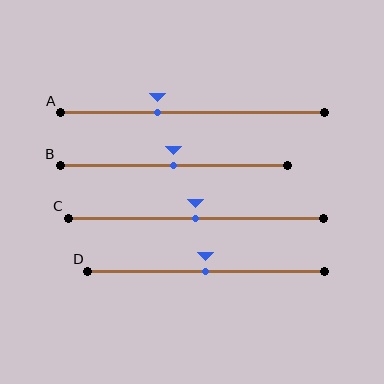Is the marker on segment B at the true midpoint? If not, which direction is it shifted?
Yes, the marker on segment B is at the true midpoint.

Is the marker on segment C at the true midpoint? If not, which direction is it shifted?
Yes, the marker on segment C is at the true midpoint.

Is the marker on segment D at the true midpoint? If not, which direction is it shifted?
Yes, the marker on segment D is at the true midpoint.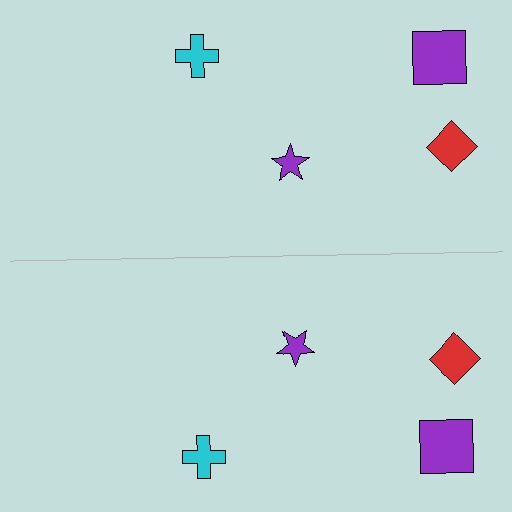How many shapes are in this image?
There are 8 shapes in this image.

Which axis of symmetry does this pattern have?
The pattern has a horizontal axis of symmetry running through the center of the image.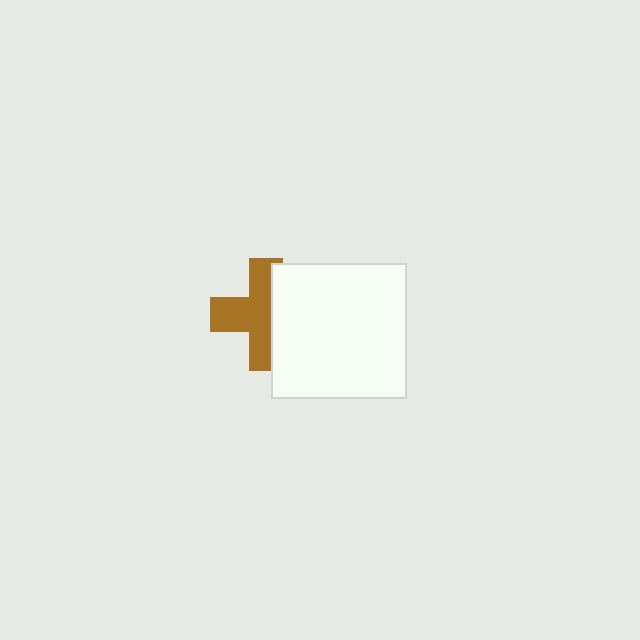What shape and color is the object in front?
The object in front is a white square.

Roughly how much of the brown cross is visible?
About half of it is visible (roughly 60%).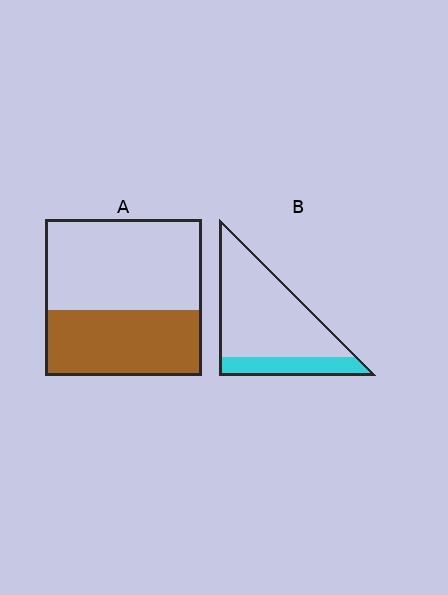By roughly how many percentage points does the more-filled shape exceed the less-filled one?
By roughly 20 percentage points (A over B).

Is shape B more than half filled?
No.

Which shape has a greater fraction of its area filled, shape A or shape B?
Shape A.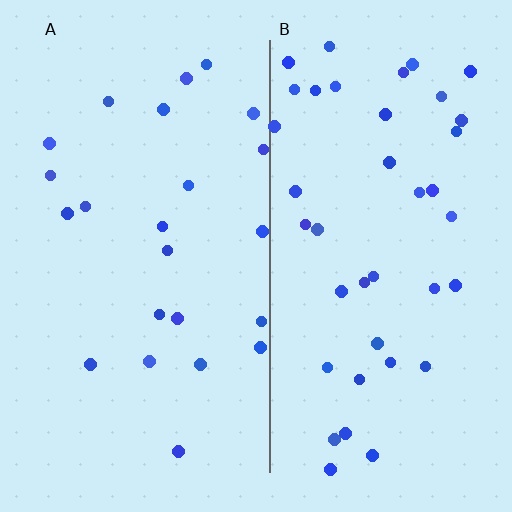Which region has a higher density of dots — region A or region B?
B (the right).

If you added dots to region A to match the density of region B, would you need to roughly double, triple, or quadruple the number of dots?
Approximately double.